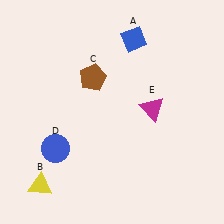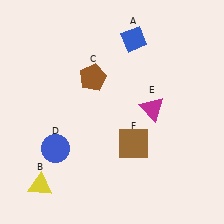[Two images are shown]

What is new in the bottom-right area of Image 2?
A brown square (F) was added in the bottom-right area of Image 2.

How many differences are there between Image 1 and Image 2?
There is 1 difference between the two images.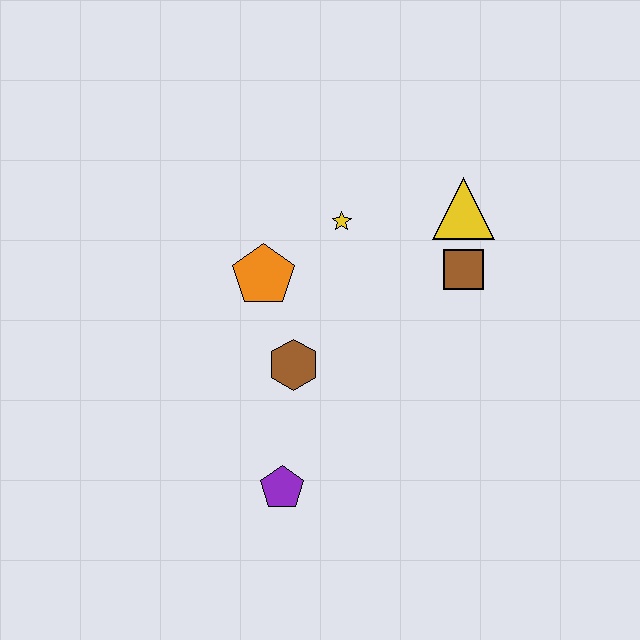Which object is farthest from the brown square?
The purple pentagon is farthest from the brown square.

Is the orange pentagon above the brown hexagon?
Yes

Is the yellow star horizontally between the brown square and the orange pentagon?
Yes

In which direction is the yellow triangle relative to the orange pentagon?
The yellow triangle is to the right of the orange pentagon.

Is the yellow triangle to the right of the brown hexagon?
Yes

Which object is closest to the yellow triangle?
The brown square is closest to the yellow triangle.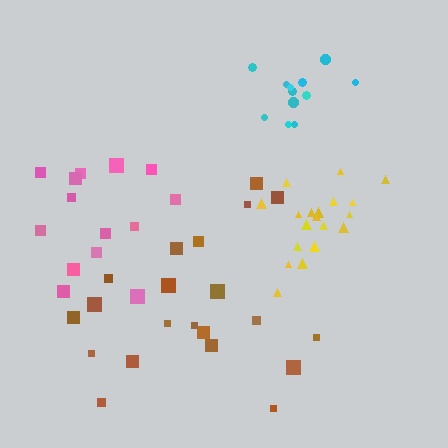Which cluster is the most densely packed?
Yellow.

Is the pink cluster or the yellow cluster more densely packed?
Yellow.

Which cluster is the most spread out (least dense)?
Brown.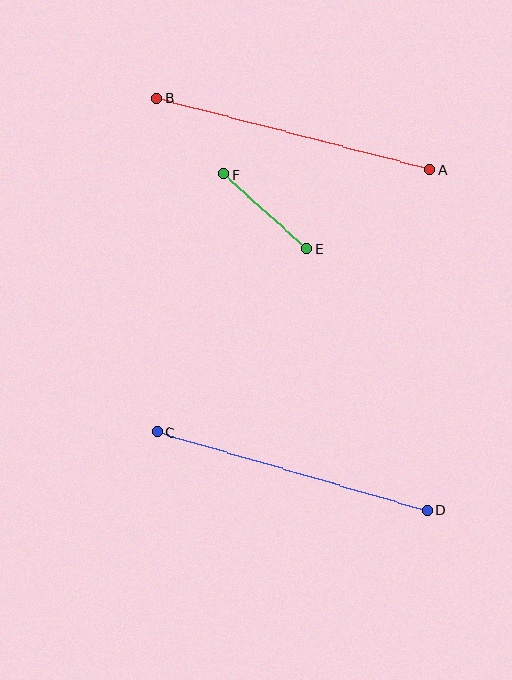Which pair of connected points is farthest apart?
Points A and B are farthest apart.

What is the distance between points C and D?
The distance is approximately 281 pixels.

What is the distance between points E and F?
The distance is approximately 111 pixels.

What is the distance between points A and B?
The distance is approximately 282 pixels.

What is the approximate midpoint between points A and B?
The midpoint is at approximately (293, 134) pixels.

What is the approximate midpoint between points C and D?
The midpoint is at approximately (292, 471) pixels.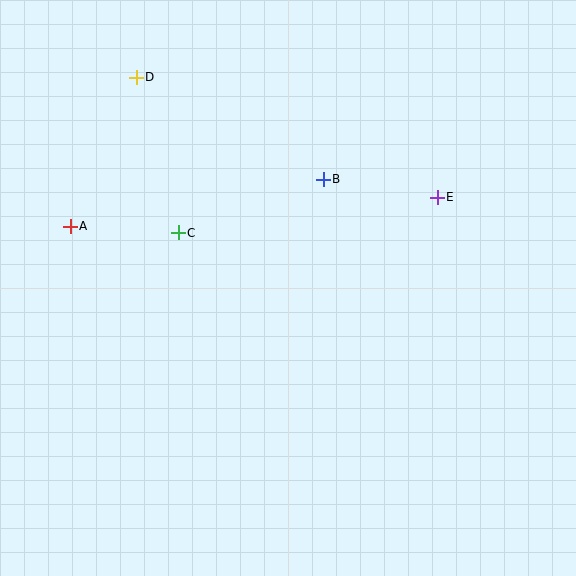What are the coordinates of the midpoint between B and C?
The midpoint between B and C is at (251, 206).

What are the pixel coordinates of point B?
Point B is at (323, 179).